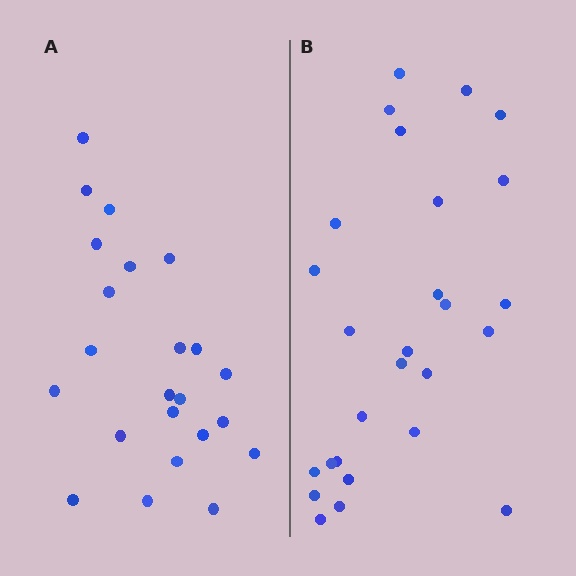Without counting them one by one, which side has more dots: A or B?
Region B (the right region) has more dots.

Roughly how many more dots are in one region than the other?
Region B has about 4 more dots than region A.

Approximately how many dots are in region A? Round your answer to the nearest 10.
About 20 dots. (The exact count is 23, which rounds to 20.)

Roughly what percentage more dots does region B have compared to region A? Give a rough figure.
About 15% more.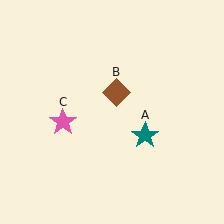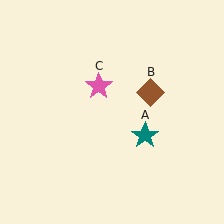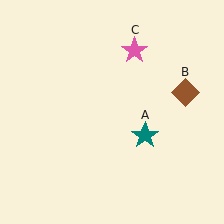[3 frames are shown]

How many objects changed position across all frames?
2 objects changed position: brown diamond (object B), pink star (object C).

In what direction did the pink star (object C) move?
The pink star (object C) moved up and to the right.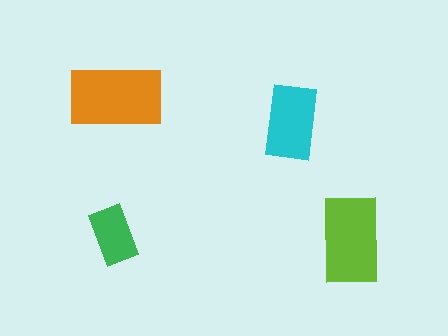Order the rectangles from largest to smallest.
the orange one, the lime one, the cyan one, the green one.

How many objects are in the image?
There are 4 objects in the image.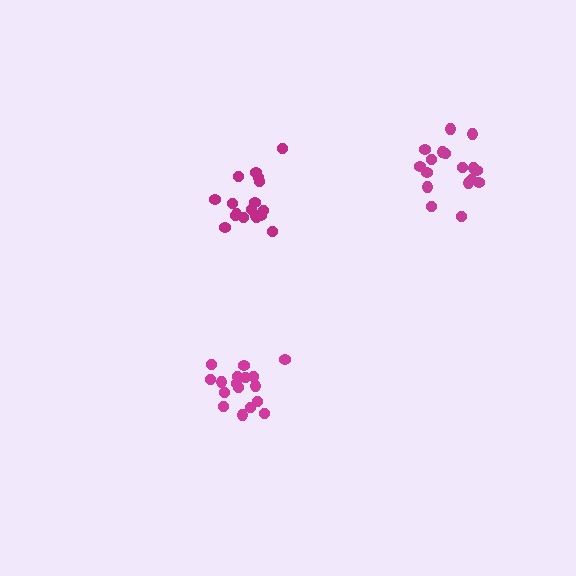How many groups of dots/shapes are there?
There are 3 groups.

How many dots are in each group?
Group 1: 18 dots, Group 2: 17 dots, Group 3: 17 dots (52 total).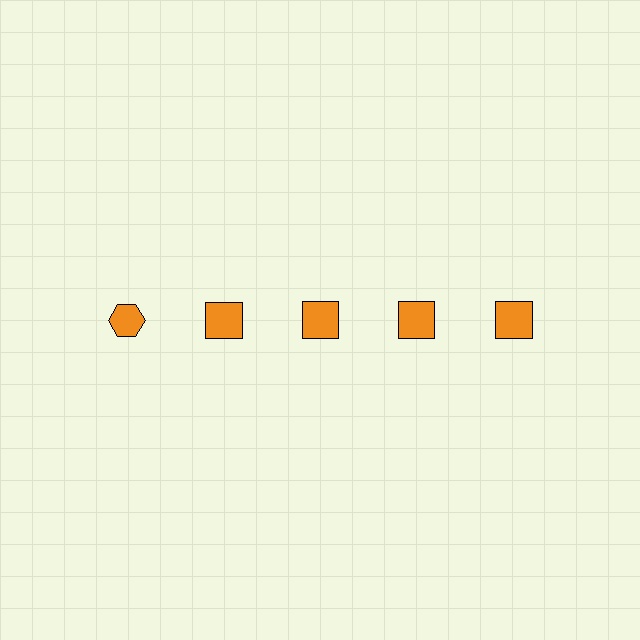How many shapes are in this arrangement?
There are 5 shapes arranged in a grid pattern.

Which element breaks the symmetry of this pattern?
The orange hexagon in the top row, leftmost column breaks the symmetry. All other shapes are orange squares.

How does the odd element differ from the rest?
It has a different shape: hexagon instead of square.